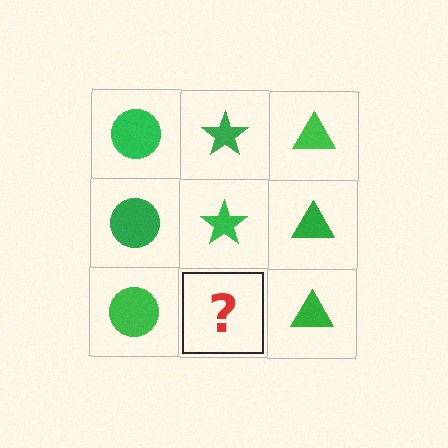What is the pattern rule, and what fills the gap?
The rule is that each column has a consistent shape. The gap should be filled with a green star.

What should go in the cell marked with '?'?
The missing cell should contain a green star.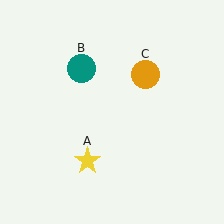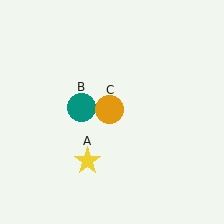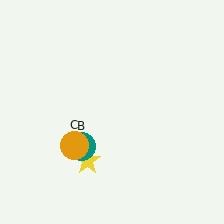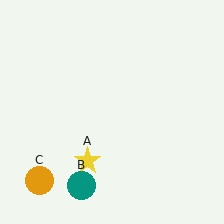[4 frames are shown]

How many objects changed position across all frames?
2 objects changed position: teal circle (object B), orange circle (object C).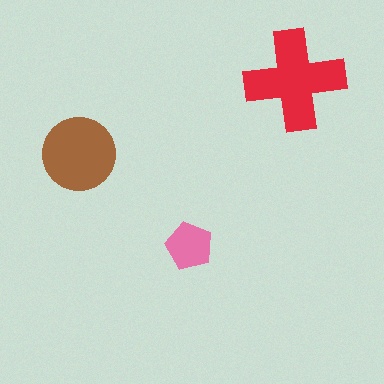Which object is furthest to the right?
The red cross is rightmost.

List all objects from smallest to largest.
The pink pentagon, the brown circle, the red cross.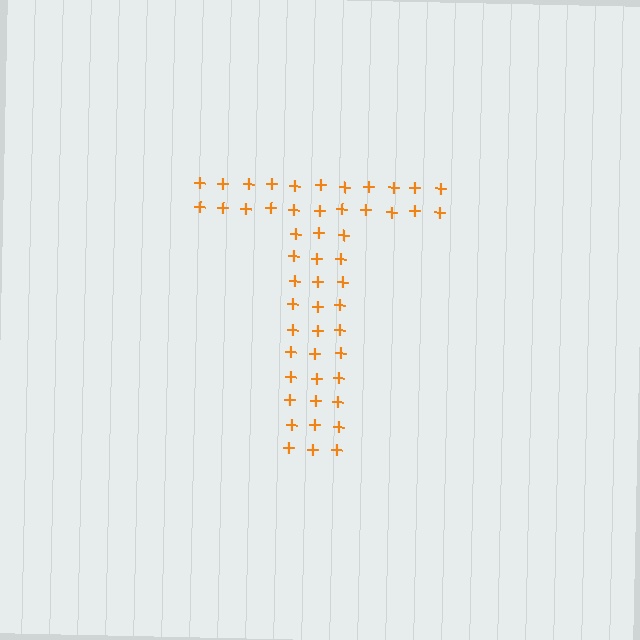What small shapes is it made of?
It is made of small plus signs.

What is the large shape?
The large shape is the letter T.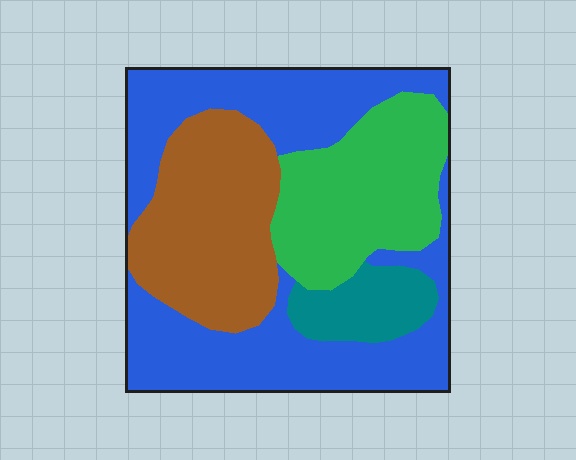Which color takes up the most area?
Blue, at roughly 45%.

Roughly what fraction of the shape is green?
Green takes up about one quarter (1/4) of the shape.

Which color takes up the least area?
Teal, at roughly 10%.